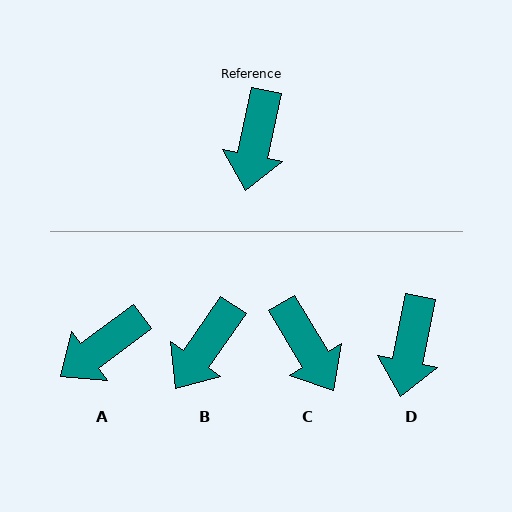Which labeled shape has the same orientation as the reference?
D.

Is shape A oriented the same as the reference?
No, it is off by about 42 degrees.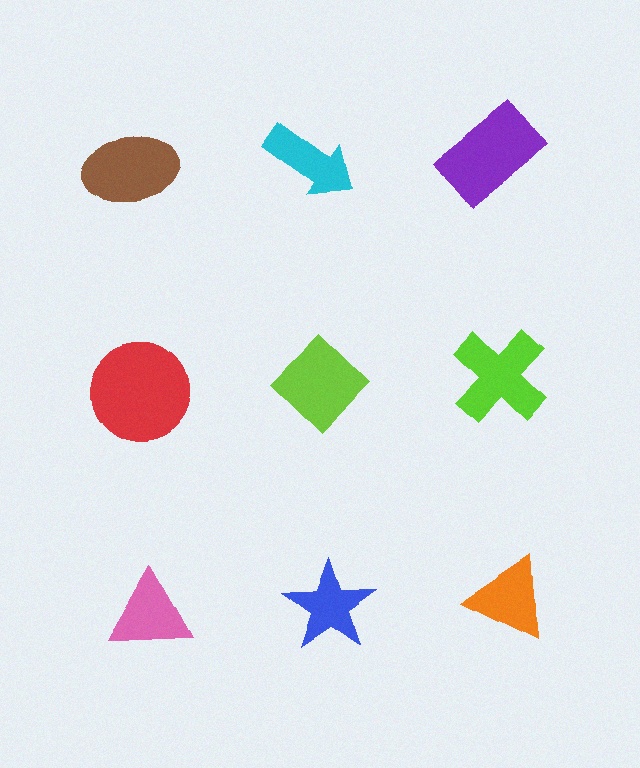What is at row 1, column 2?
A cyan arrow.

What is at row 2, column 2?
A lime diamond.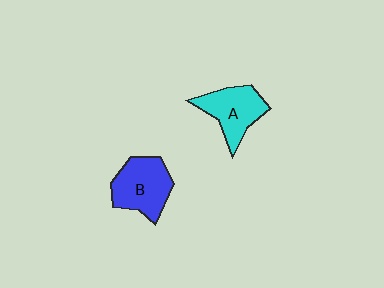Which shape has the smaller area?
Shape A (cyan).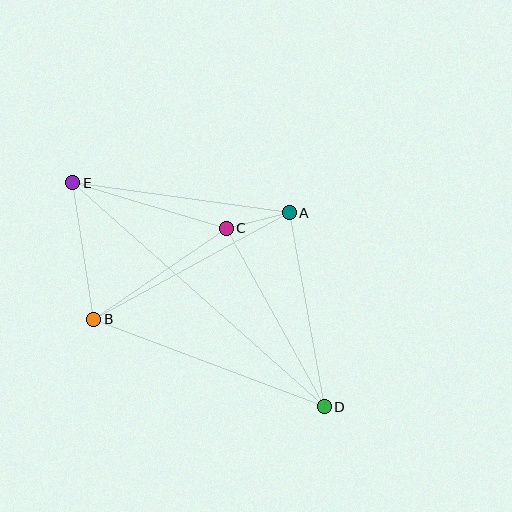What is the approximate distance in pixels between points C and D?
The distance between C and D is approximately 204 pixels.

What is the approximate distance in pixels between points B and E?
The distance between B and E is approximately 138 pixels.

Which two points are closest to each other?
Points A and C are closest to each other.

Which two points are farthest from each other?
Points D and E are farthest from each other.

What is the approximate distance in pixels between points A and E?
The distance between A and E is approximately 219 pixels.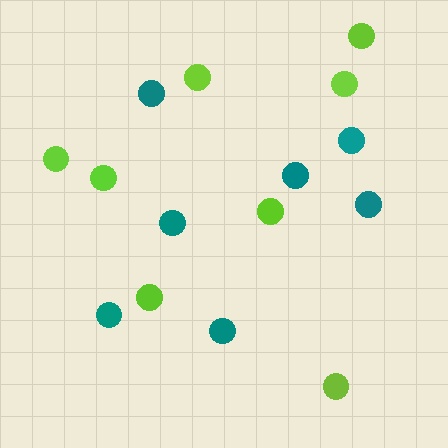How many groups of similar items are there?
There are 2 groups: one group of teal circles (7) and one group of lime circles (8).